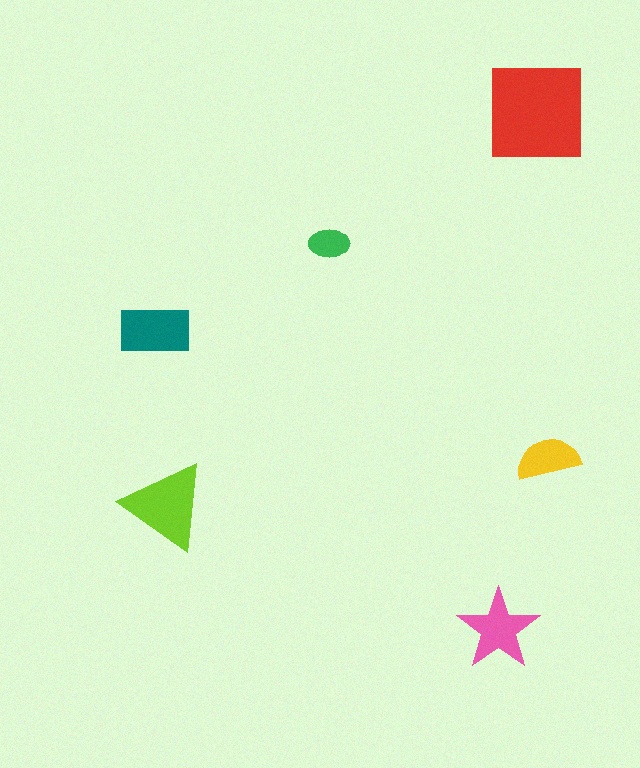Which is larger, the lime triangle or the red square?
The red square.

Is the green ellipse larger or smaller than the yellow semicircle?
Smaller.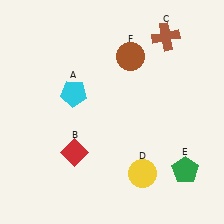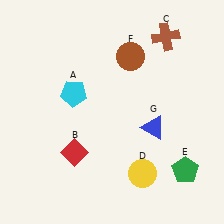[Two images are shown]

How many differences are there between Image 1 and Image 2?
There is 1 difference between the two images.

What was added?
A blue triangle (G) was added in Image 2.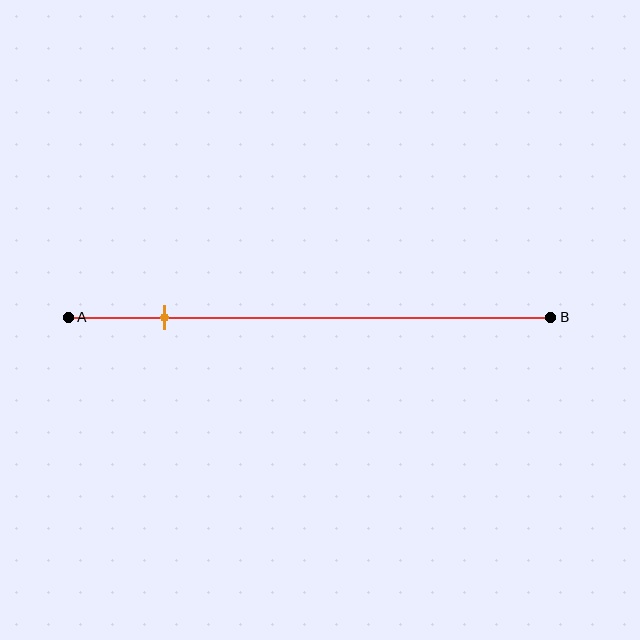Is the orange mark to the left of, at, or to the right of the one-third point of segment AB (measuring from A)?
The orange mark is to the left of the one-third point of segment AB.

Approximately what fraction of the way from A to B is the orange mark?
The orange mark is approximately 20% of the way from A to B.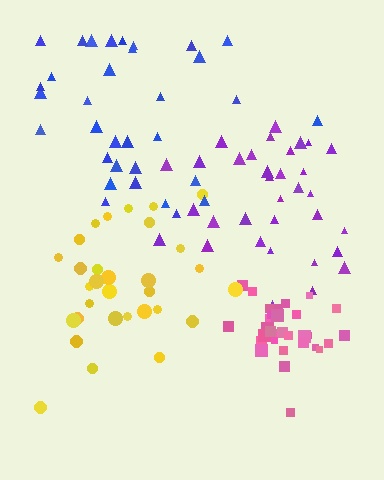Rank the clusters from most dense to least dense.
pink, purple, yellow, blue.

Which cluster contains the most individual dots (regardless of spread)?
Pink (34).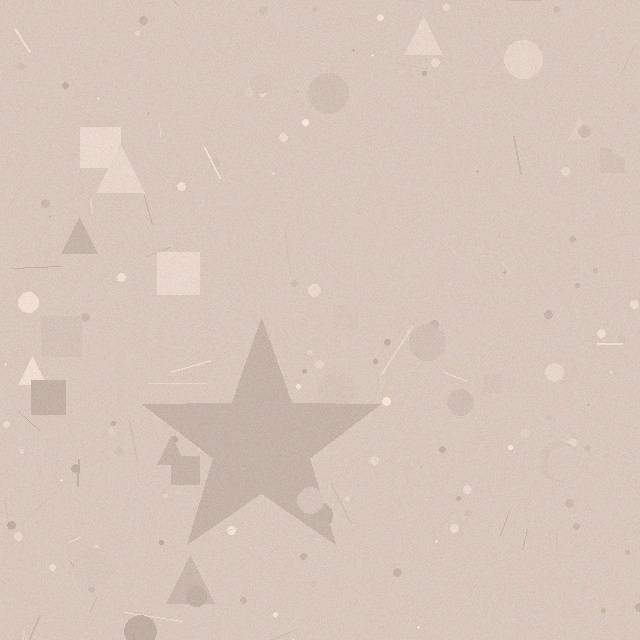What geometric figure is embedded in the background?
A star is embedded in the background.